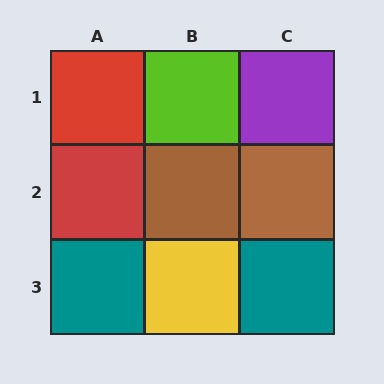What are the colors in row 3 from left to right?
Teal, yellow, teal.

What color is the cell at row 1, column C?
Purple.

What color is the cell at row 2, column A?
Red.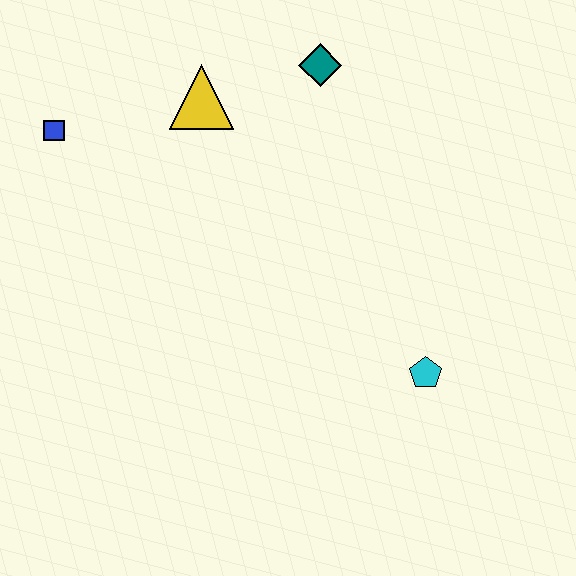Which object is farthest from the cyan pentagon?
The blue square is farthest from the cyan pentagon.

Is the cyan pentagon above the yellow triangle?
No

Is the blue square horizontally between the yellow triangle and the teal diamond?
No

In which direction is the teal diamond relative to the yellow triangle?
The teal diamond is to the right of the yellow triangle.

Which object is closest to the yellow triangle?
The teal diamond is closest to the yellow triangle.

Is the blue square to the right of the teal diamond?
No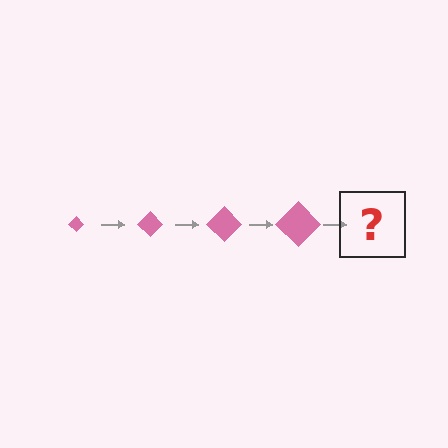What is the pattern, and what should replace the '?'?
The pattern is that the diamond gets progressively larger each step. The '?' should be a pink diamond, larger than the previous one.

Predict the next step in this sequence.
The next step is a pink diamond, larger than the previous one.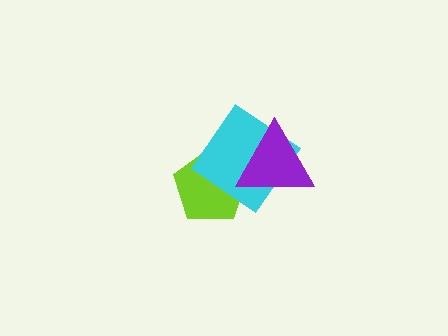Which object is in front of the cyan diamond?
The purple triangle is in front of the cyan diamond.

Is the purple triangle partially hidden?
No, no other shape covers it.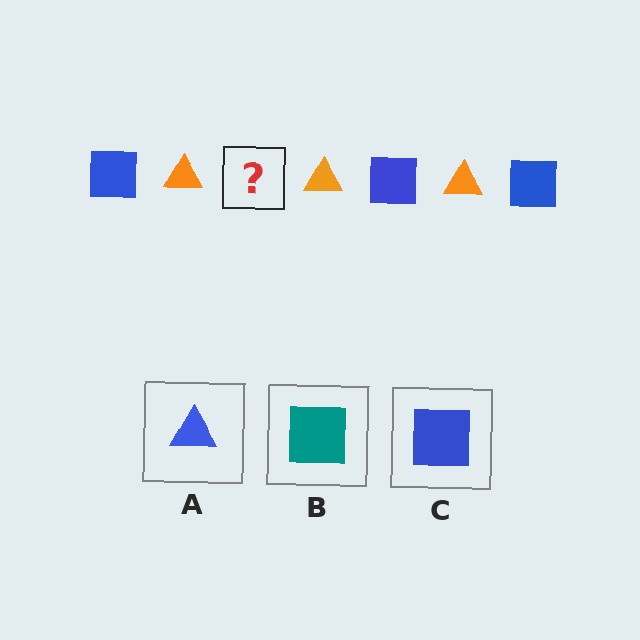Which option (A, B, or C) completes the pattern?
C.